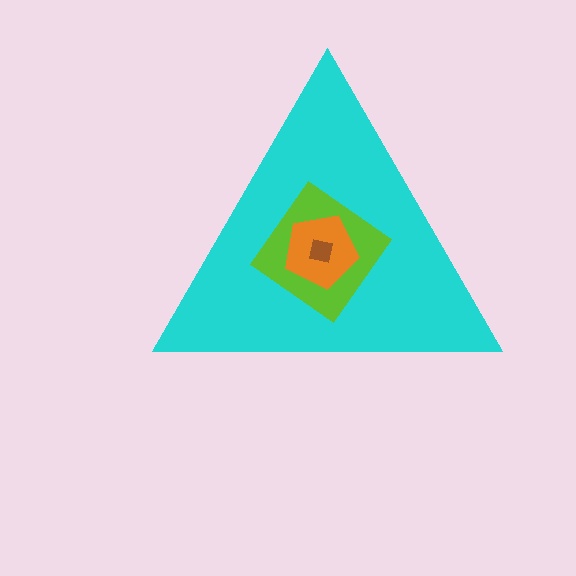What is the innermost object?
The brown square.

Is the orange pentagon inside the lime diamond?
Yes.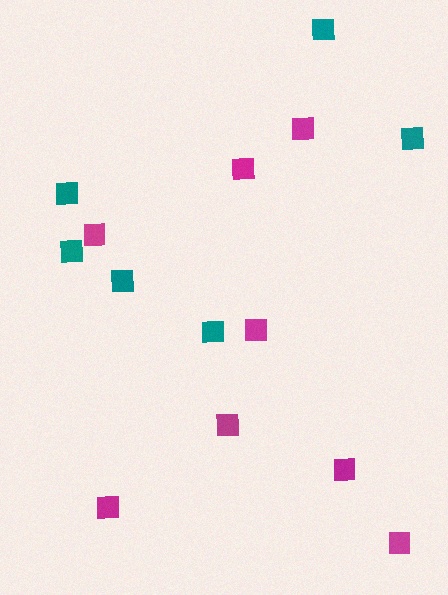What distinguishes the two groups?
There are 2 groups: one group of magenta squares (8) and one group of teal squares (6).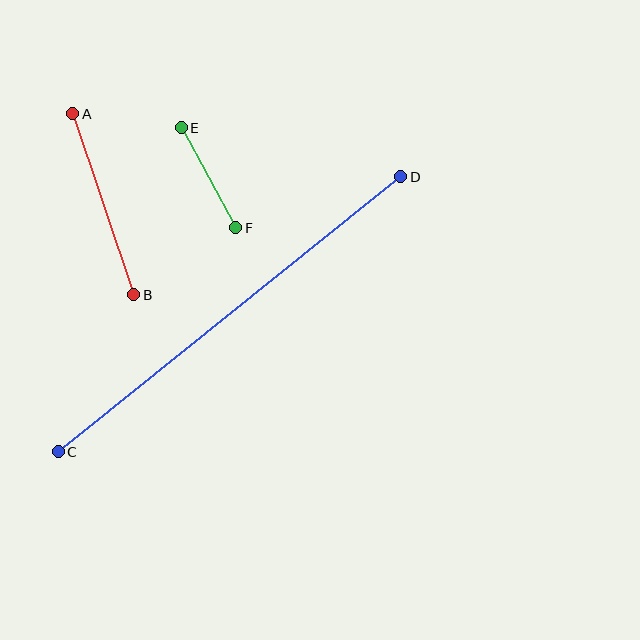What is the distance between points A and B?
The distance is approximately 191 pixels.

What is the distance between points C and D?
The distance is approximately 439 pixels.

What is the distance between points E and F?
The distance is approximately 114 pixels.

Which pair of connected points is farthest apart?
Points C and D are farthest apart.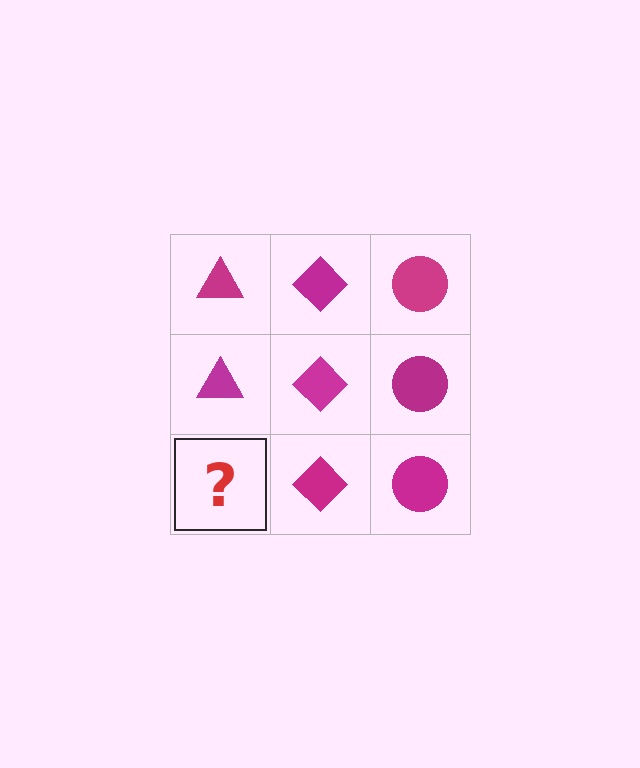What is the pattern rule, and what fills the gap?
The rule is that each column has a consistent shape. The gap should be filled with a magenta triangle.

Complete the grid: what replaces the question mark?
The question mark should be replaced with a magenta triangle.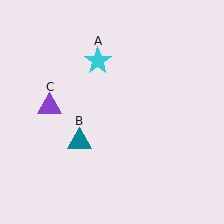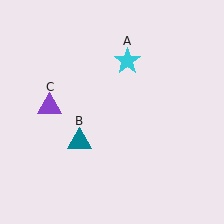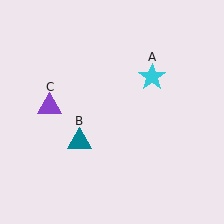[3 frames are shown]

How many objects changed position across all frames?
1 object changed position: cyan star (object A).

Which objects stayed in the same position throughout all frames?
Teal triangle (object B) and purple triangle (object C) remained stationary.